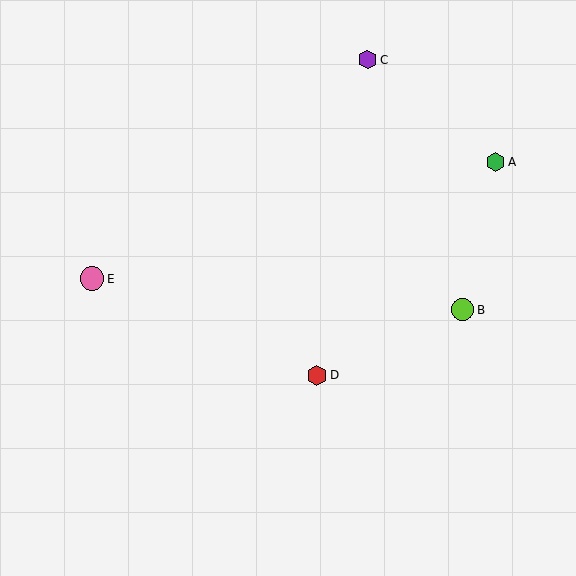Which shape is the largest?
The pink circle (labeled E) is the largest.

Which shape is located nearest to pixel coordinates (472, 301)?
The lime circle (labeled B) at (463, 310) is nearest to that location.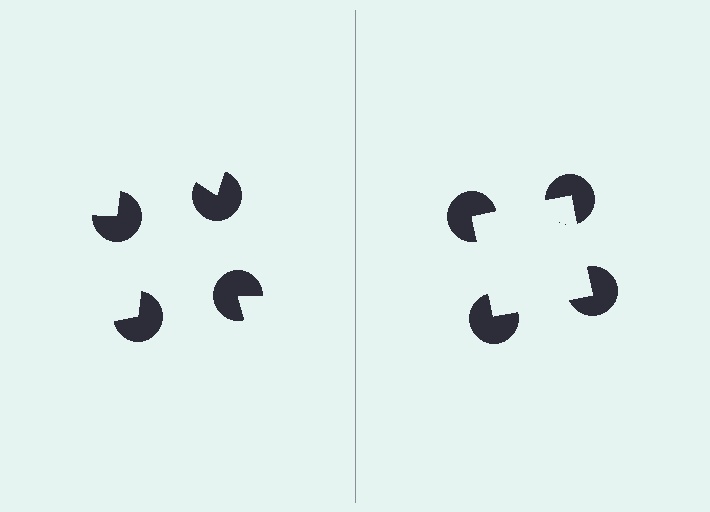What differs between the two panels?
The pac-man discs are positioned identically on both sides; only the wedge orientations differ. On the right they align to a square; on the left they are misaligned.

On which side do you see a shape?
An illusory square appears on the right side. On the left side the wedge cuts are rotated, so no coherent shape forms.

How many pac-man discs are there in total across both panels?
8 — 4 on each side.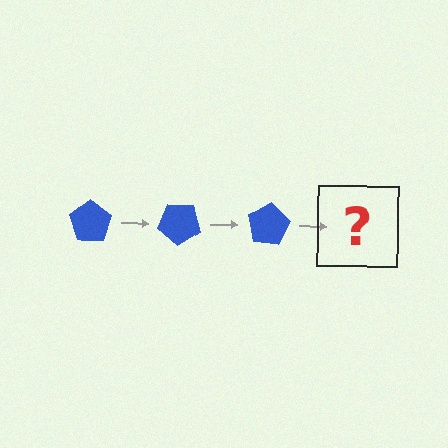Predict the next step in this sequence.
The next step is a blue pentagon rotated 120 degrees.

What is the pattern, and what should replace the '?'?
The pattern is that the pentagon rotates 40 degrees each step. The '?' should be a blue pentagon rotated 120 degrees.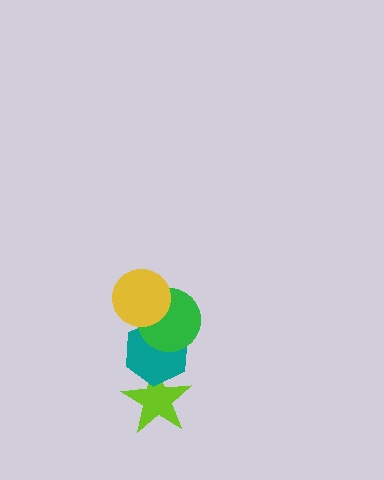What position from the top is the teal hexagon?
The teal hexagon is 3rd from the top.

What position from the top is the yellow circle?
The yellow circle is 1st from the top.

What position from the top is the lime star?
The lime star is 4th from the top.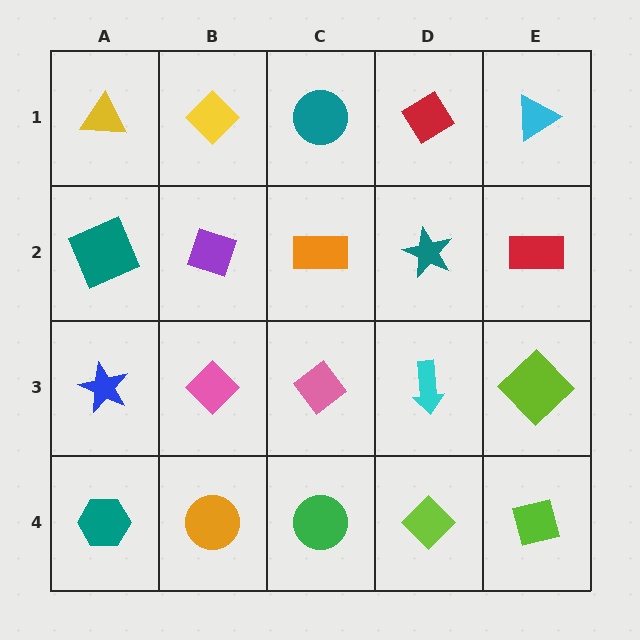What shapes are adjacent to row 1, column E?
A red rectangle (row 2, column E), a red diamond (row 1, column D).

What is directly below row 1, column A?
A teal square.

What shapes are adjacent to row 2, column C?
A teal circle (row 1, column C), a pink diamond (row 3, column C), a purple diamond (row 2, column B), a teal star (row 2, column D).